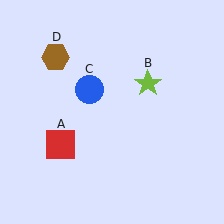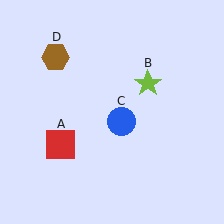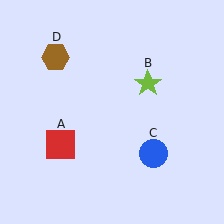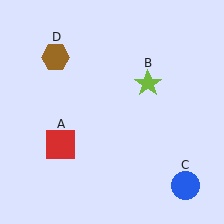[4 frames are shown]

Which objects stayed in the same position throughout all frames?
Red square (object A) and lime star (object B) and brown hexagon (object D) remained stationary.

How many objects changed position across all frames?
1 object changed position: blue circle (object C).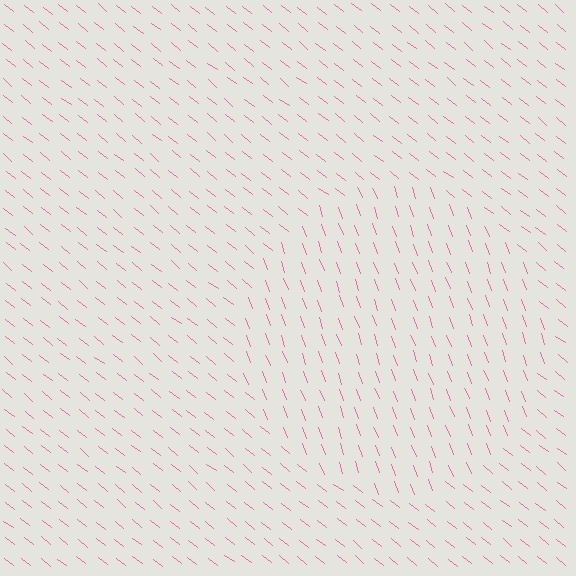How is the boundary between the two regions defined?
The boundary is defined purely by a change in line orientation (approximately 31 degrees difference). All lines are the same color and thickness.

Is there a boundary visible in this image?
Yes, there is a texture boundary formed by a change in line orientation.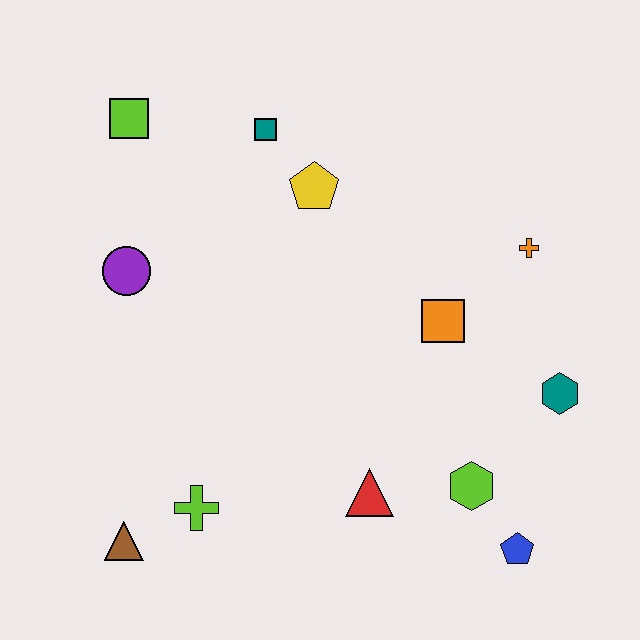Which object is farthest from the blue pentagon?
The lime square is farthest from the blue pentagon.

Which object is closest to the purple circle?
The lime square is closest to the purple circle.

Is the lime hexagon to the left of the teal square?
No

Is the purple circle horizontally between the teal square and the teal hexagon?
No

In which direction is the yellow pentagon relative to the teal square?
The yellow pentagon is below the teal square.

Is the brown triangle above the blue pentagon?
Yes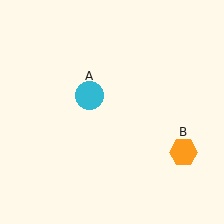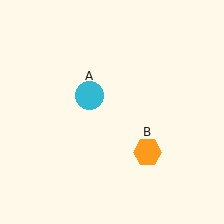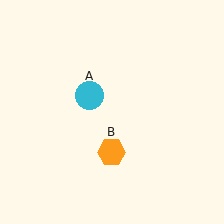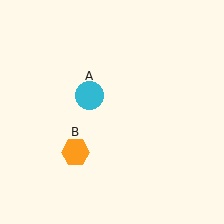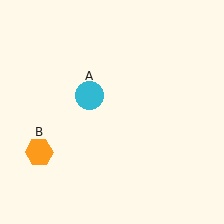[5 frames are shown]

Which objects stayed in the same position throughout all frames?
Cyan circle (object A) remained stationary.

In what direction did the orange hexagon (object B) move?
The orange hexagon (object B) moved left.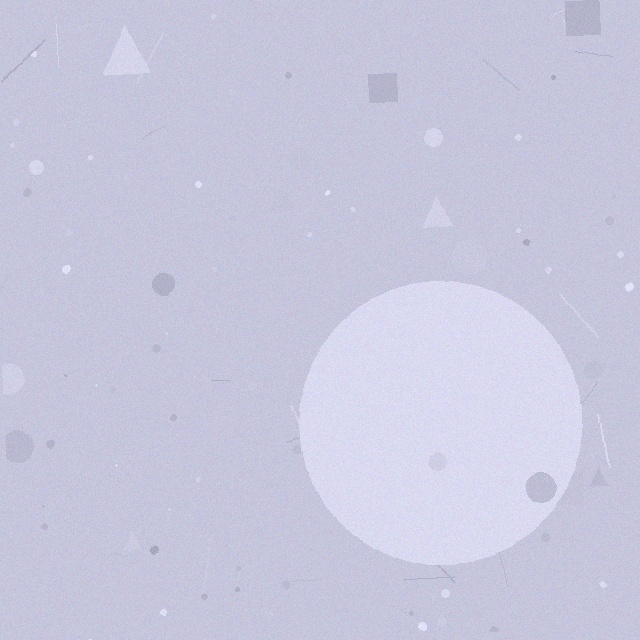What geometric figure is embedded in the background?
A circle is embedded in the background.